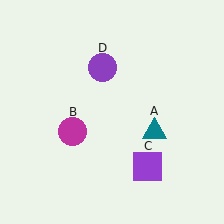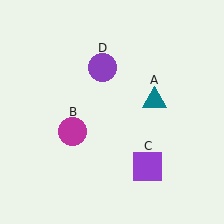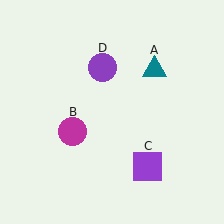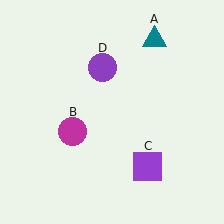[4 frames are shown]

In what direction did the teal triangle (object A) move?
The teal triangle (object A) moved up.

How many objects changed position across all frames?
1 object changed position: teal triangle (object A).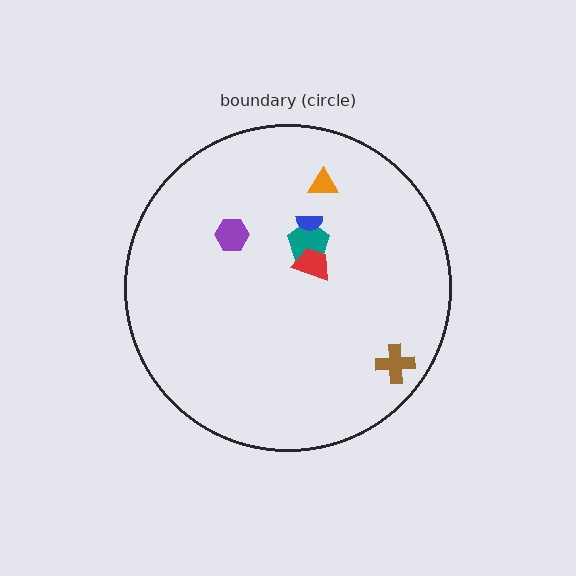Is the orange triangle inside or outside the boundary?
Inside.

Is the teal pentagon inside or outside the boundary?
Inside.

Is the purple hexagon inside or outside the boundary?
Inside.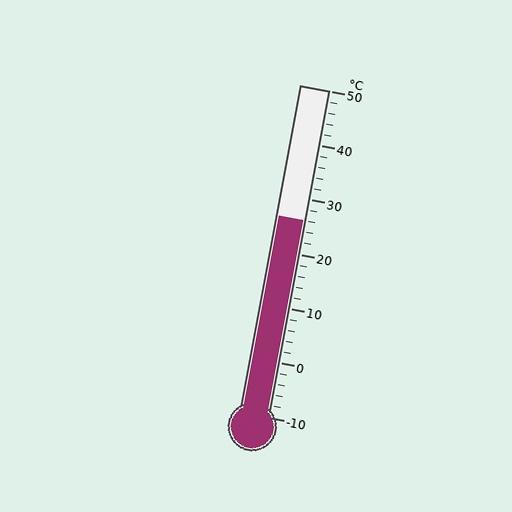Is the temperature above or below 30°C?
The temperature is below 30°C.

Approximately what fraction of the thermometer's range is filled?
The thermometer is filled to approximately 60% of its range.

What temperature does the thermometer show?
The thermometer shows approximately 26°C.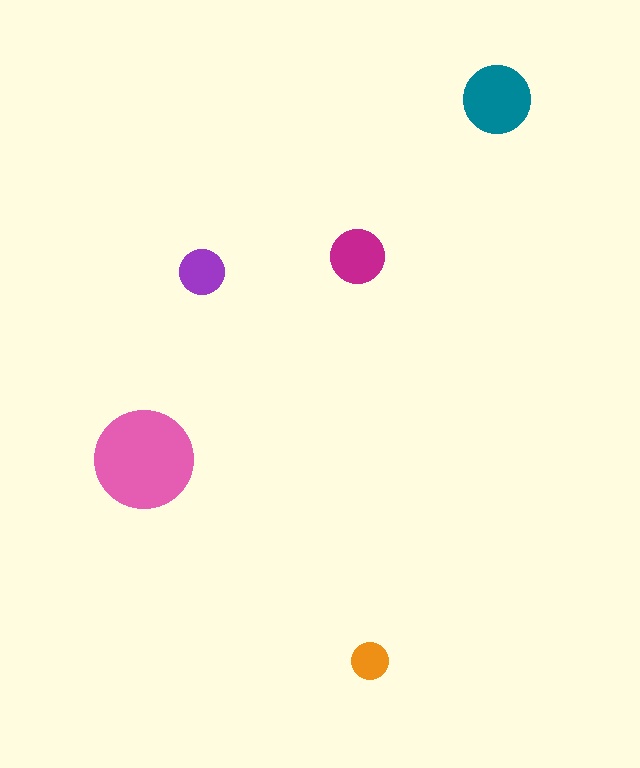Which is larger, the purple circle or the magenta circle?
The magenta one.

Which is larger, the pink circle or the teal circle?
The pink one.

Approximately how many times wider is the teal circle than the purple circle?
About 1.5 times wider.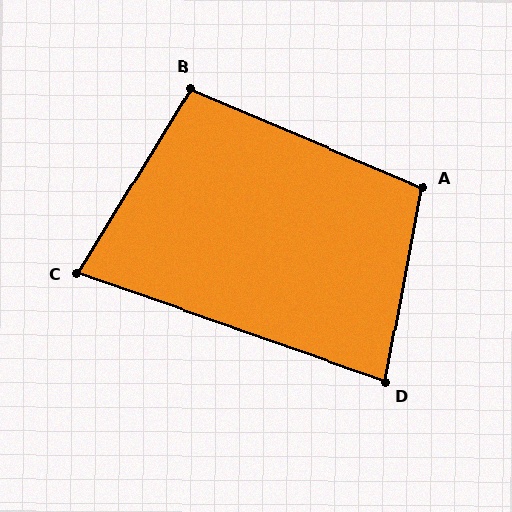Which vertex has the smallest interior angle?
C, at approximately 78 degrees.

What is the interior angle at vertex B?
Approximately 98 degrees (obtuse).